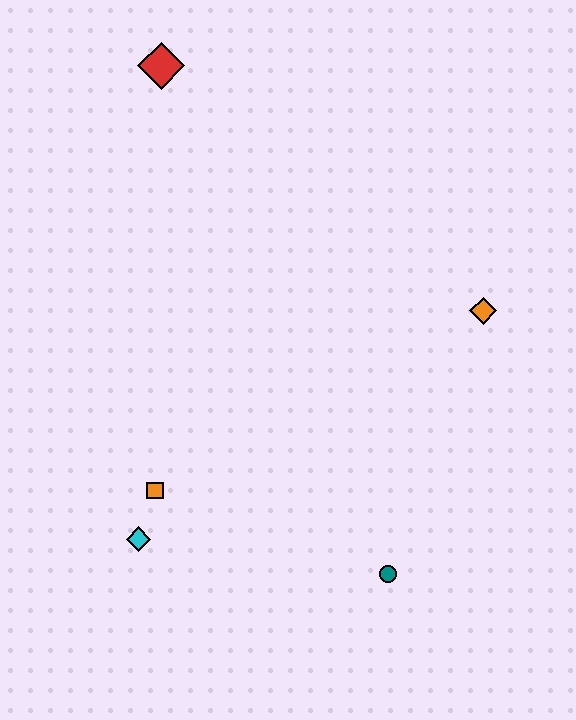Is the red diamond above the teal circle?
Yes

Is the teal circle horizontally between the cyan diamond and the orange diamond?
Yes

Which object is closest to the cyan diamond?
The orange square is closest to the cyan diamond.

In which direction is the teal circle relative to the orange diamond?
The teal circle is below the orange diamond.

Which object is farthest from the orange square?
The red diamond is farthest from the orange square.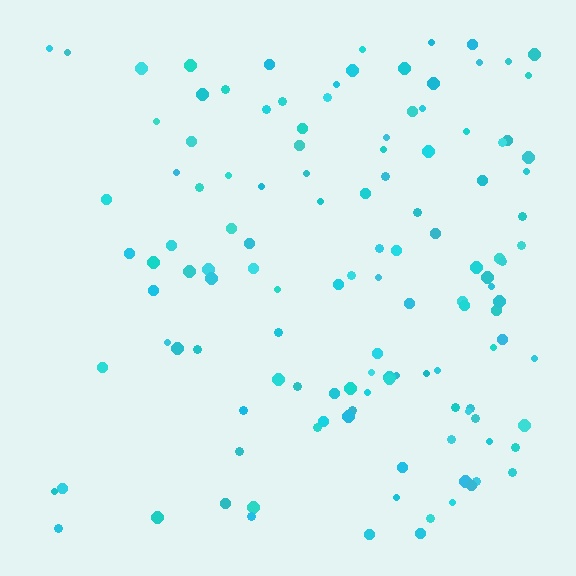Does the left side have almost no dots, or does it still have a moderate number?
Still a moderate number, just noticeably fewer than the right.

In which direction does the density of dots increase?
From left to right, with the right side densest.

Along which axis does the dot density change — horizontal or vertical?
Horizontal.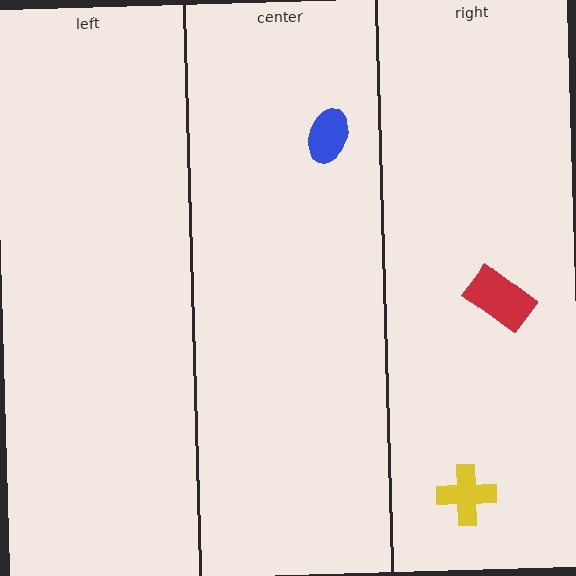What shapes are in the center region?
The blue ellipse.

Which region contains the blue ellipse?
The center region.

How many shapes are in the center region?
1.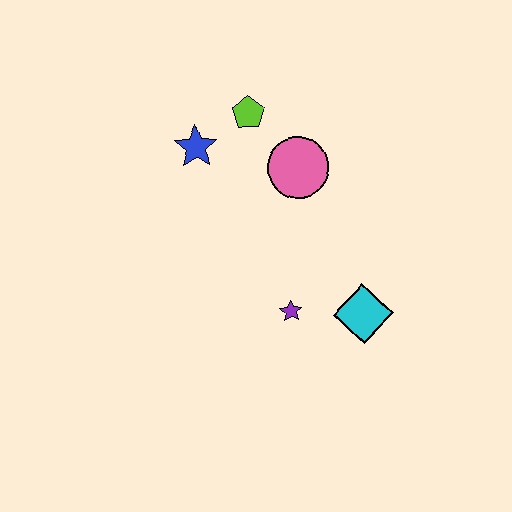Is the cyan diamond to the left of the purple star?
No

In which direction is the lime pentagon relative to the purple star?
The lime pentagon is above the purple star.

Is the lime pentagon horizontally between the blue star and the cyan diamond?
Yes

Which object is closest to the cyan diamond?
The purple star is closest to the cyan diamond.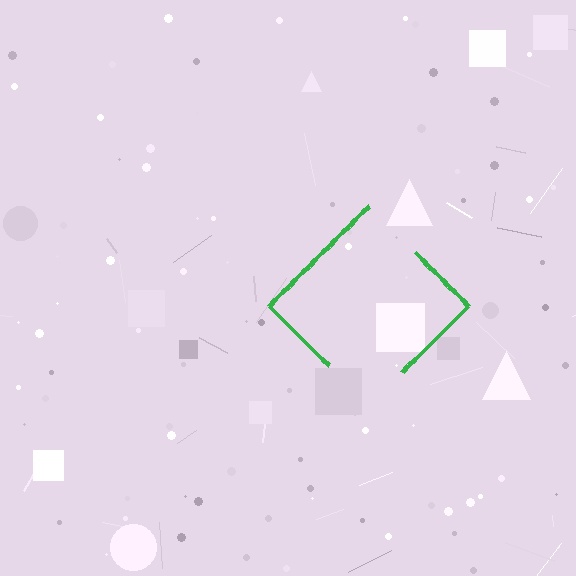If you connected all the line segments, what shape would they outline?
They would outline a diamond.